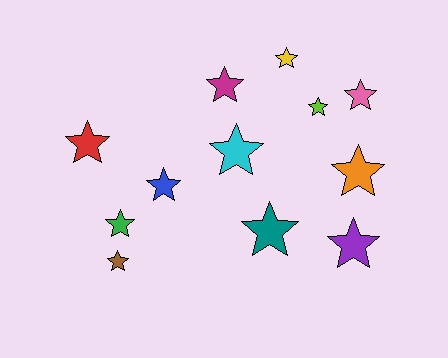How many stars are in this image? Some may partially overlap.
There are 12 stars.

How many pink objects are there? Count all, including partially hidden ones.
There is 1 pink object.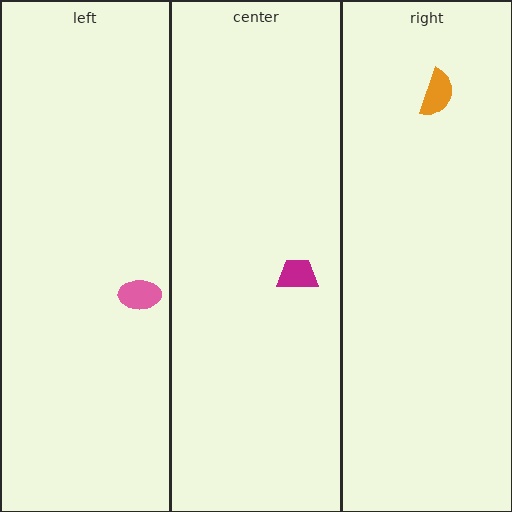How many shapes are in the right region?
1.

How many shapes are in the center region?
1.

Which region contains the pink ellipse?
The left region.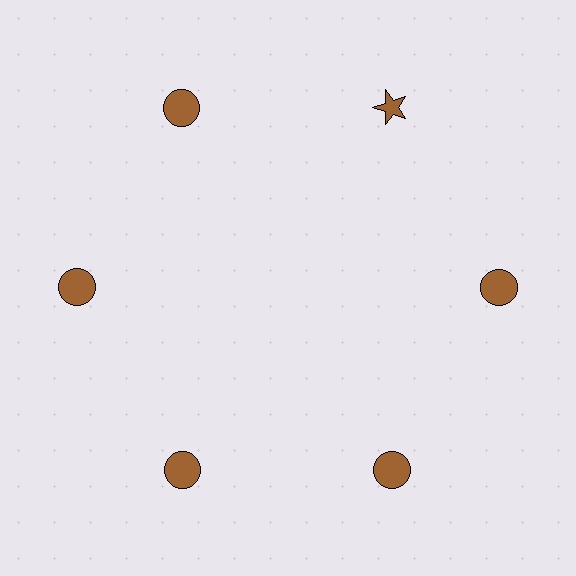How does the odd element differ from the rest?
It has a different shape: star instead of circle.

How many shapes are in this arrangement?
There are 6 shapes arranged in a ring pattern.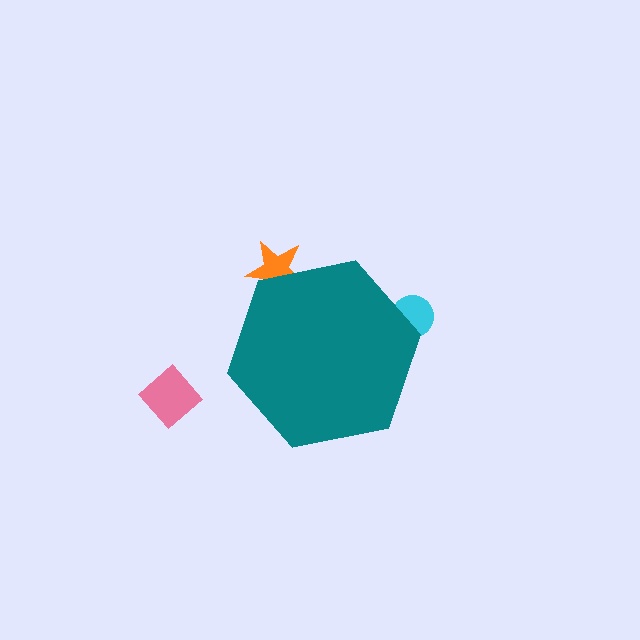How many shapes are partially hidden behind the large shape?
2 shapes are partially hidden.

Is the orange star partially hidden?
Yes, the orange star is partially hidden behind the teal hexagon.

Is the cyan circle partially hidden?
Yes, the cyan circle is partially hidden behind the teal hexagon.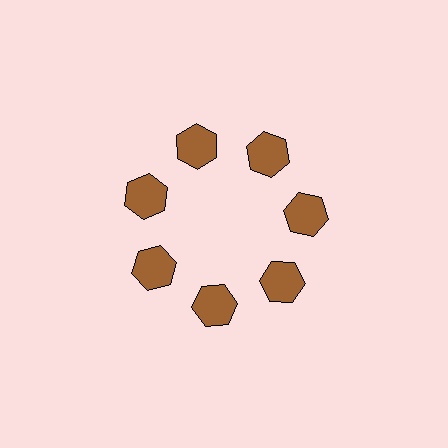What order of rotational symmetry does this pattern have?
This pattern has 7-fold rotational symmetry.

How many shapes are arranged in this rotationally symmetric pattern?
There are 7 shapes, arranged in 7 groups of 1.